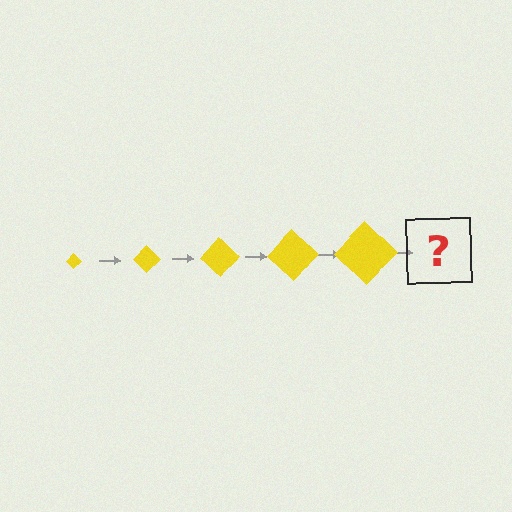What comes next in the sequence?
The next element should be a yellow diamond, larger than the previous one.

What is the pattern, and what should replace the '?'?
The pattern is that the diamond gets progressively larger each step. The '?' should be a yellow diamond, larger than the previous one.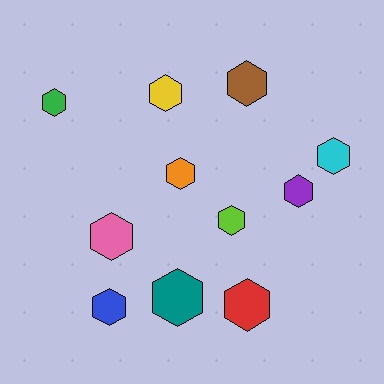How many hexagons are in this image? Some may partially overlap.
There are 11 hexagons.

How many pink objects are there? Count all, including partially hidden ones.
There is 1 pink object.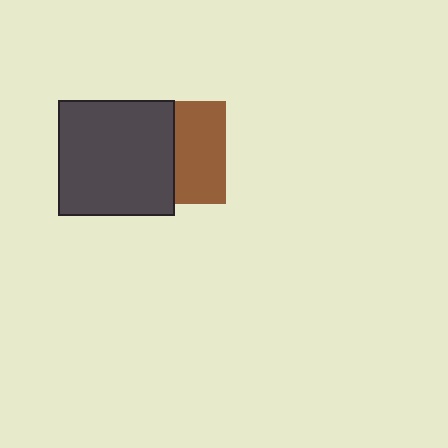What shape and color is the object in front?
The object in front is a dark gray square.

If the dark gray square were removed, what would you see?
You would see the complete brown square.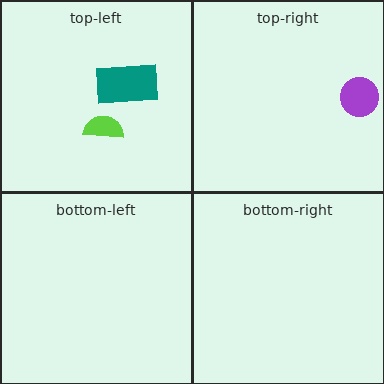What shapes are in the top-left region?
The teal rectangle, the lime semicircle.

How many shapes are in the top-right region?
1.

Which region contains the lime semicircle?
The top-left region.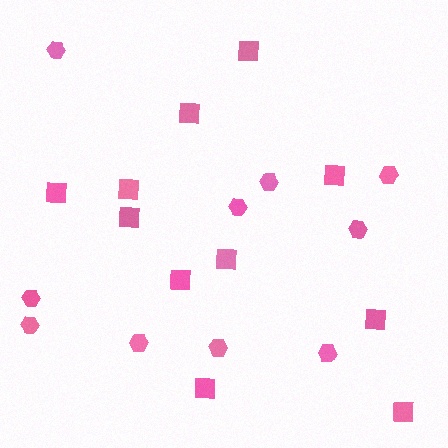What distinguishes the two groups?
There are 2 groups: one group of hexagons (10) and one group of squares (11).